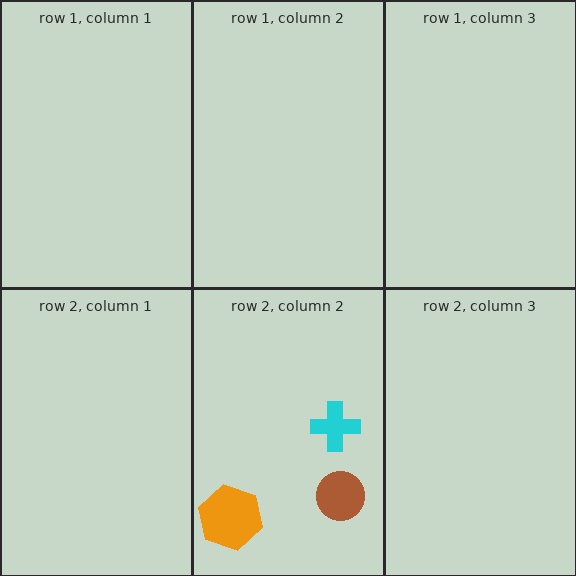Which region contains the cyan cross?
The row 2, column 2 region.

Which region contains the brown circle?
The row 2, column 2 region.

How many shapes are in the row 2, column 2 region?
3.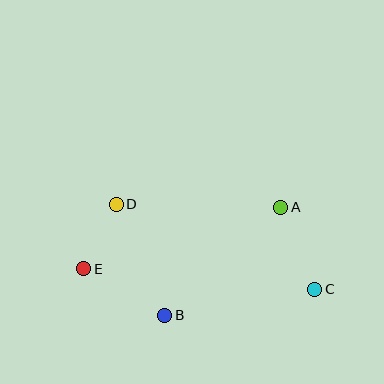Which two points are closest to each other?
Points D and E are closest to each other.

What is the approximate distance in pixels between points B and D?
The distance between B and D is approximately 121 pixels.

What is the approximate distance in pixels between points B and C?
The distance between B and C is approximately 152 pixels.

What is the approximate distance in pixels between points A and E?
The distance between A and E is approximately 207 pixels.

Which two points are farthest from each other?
Points C and E are farthest from each other.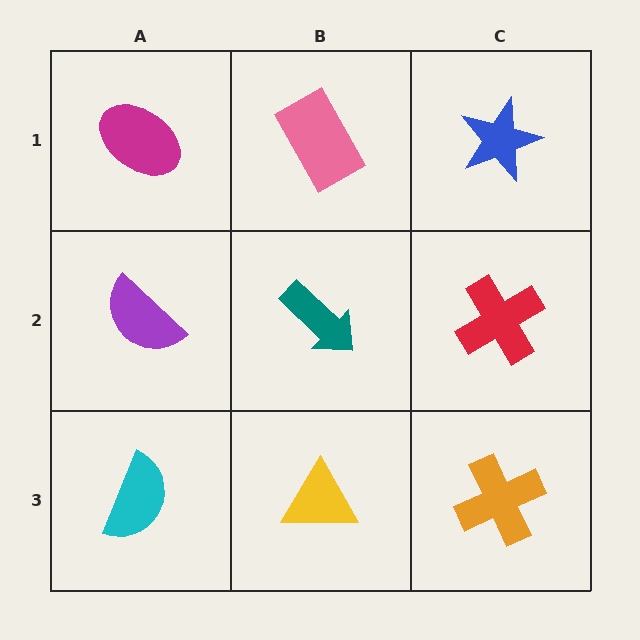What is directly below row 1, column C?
A red cross.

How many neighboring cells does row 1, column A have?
2.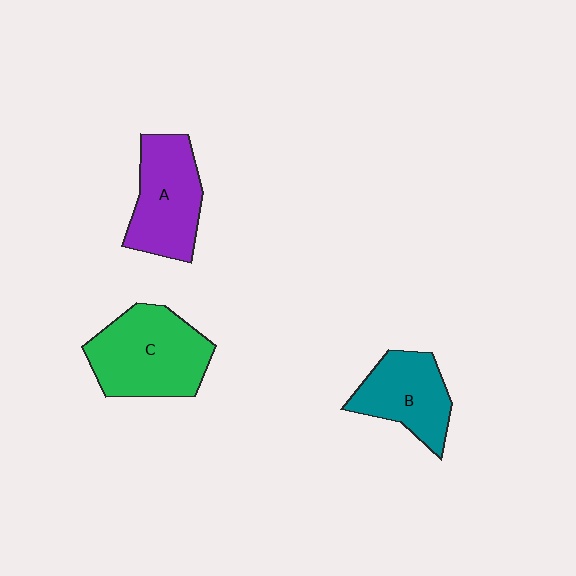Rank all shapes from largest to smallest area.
From largest to smallest: C (green), A (purple), B (teal).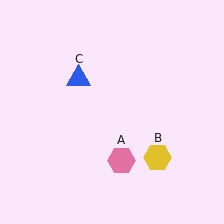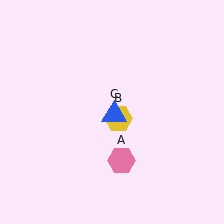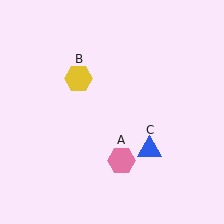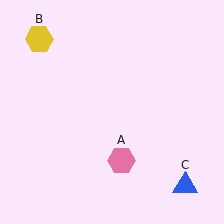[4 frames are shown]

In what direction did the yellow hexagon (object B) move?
The yellow hexagon (object B) moved up and to the left.